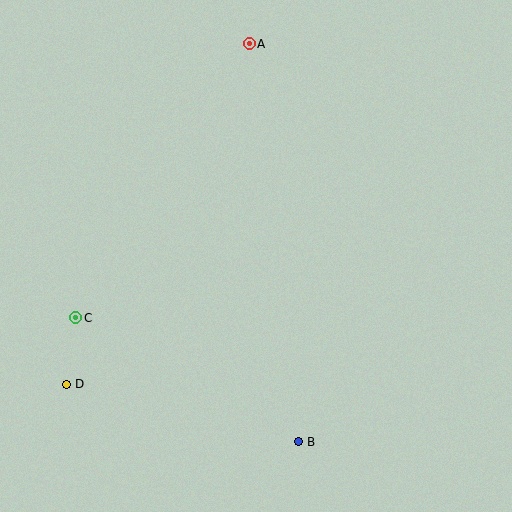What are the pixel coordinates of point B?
Point B is at (299, 442).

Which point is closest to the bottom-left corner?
Point D is closest to the bottom-left corner.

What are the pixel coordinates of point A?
Point A is at (249, 44).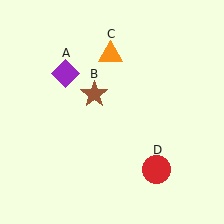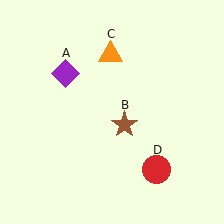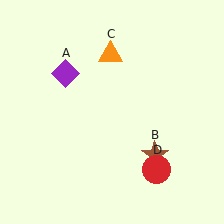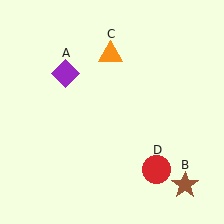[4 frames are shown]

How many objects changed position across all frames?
1 object changed position: brown star (object B).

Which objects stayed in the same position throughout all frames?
Purple diamond (object A) and orange triangle (object C) and red circle (object D) remained stationary.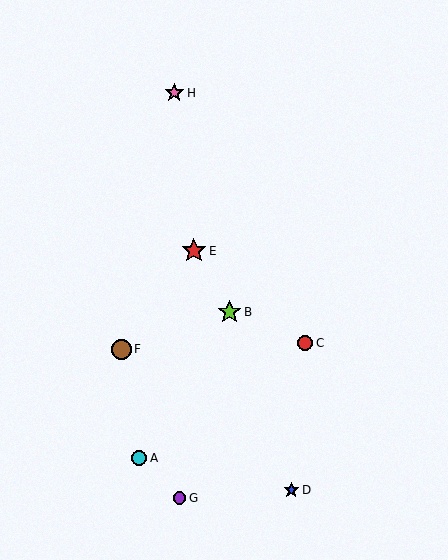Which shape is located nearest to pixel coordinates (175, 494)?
The purple circle (labeled G) at (179, 498) is nearest to that location.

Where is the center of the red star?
The center of the red star is at (194, 251).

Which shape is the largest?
The red star (labeled E) is the largest.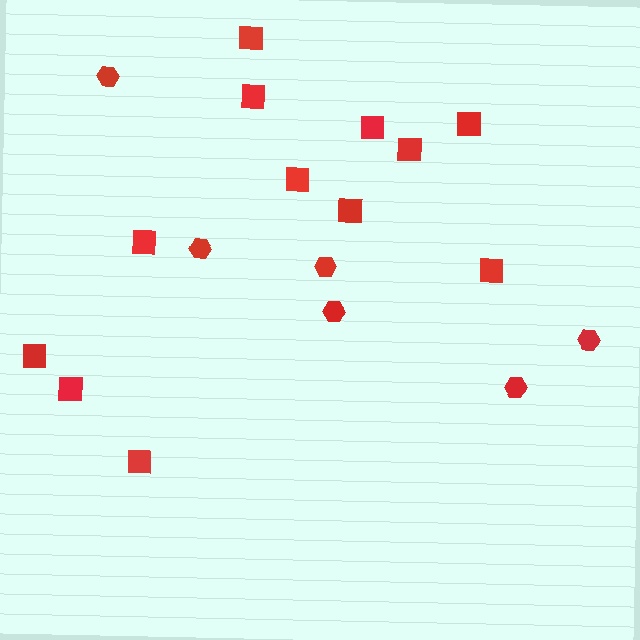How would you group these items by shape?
There are 2 groups: one group of squares (12) and one group of hexagons (6).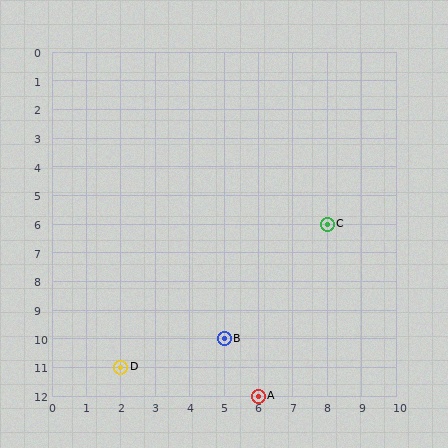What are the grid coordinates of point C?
Point C is at grid coordinates (8, 6).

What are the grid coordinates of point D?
Point D is at grid coordinates (2, 11).